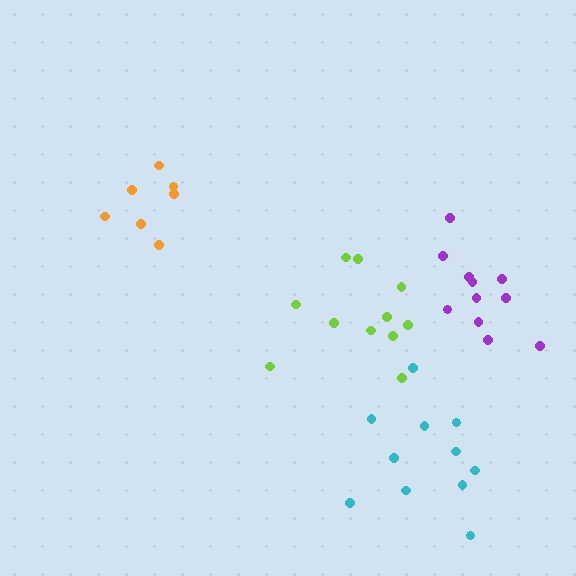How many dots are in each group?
Group 1: 11 dots, Group 2: 7 dots, Group 3: 11 dots, Group 4: 11 dots (40 total).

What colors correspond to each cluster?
The clusters are colored: cyan, orange, lime, purple.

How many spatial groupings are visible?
There are 4 spatial groupings.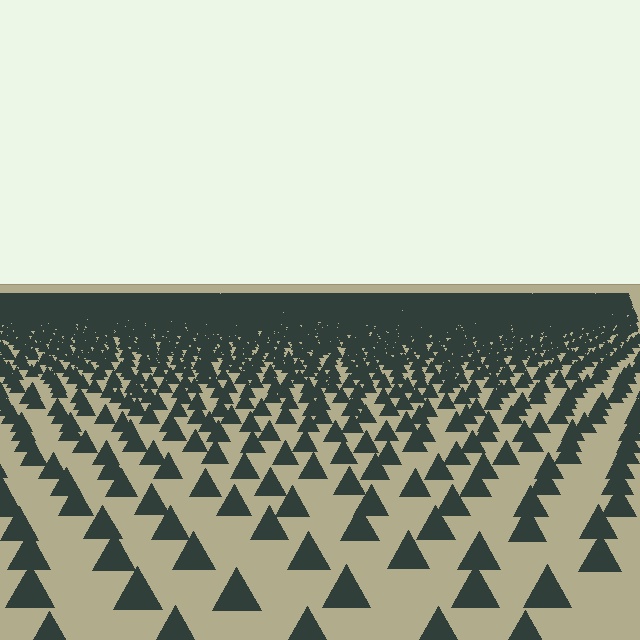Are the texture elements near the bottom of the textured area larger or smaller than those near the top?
Larger. Near the bottom, elements are closer to the viewer and appear at a bigger on-screen size.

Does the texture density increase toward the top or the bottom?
Density increases toward the top.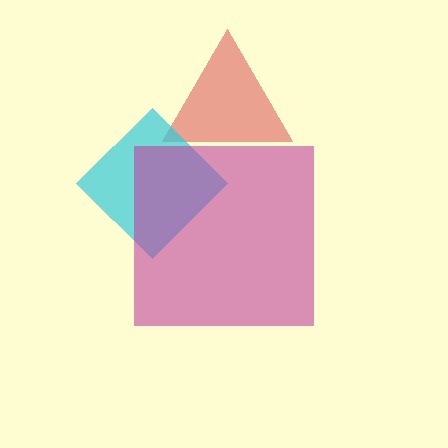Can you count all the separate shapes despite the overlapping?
Yes, there are 3 separate shapes.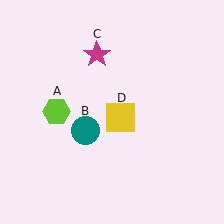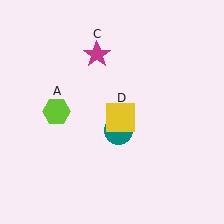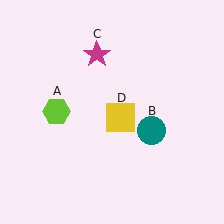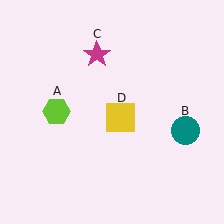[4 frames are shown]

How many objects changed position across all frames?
1 object changed position: teal circle (object B).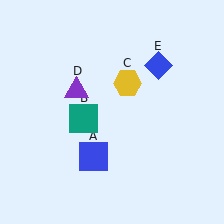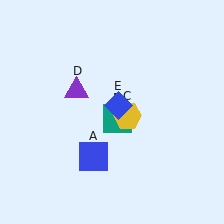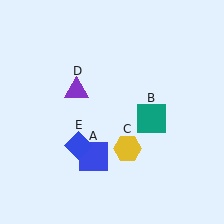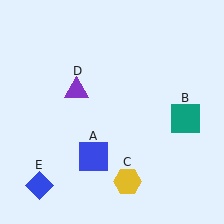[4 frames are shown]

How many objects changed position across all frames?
3 objects changed position: teal square (object B), yellow hexagon (object C), blue diamond (object E).